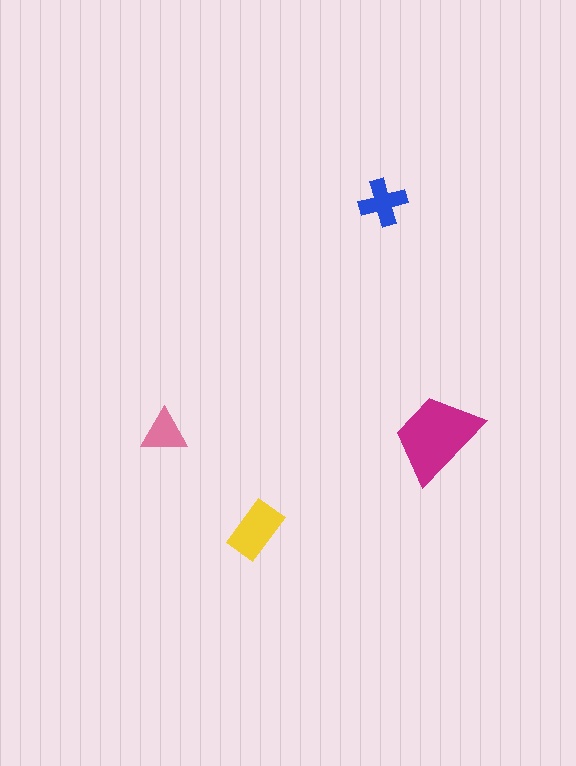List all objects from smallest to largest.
The pink triangle, the blue cross, the yellow rectangle, the magenta trapezoid.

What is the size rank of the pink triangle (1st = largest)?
4th.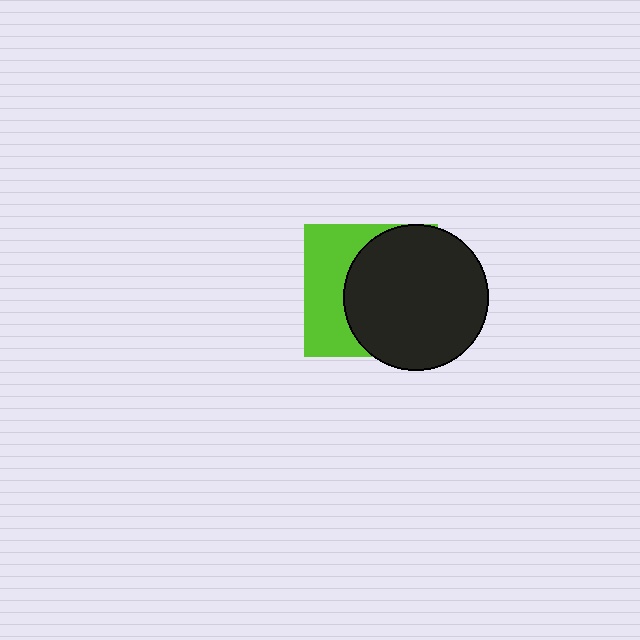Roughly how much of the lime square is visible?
A small part of it is visible (roughly 39%).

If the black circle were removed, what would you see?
You would see the complete lime square.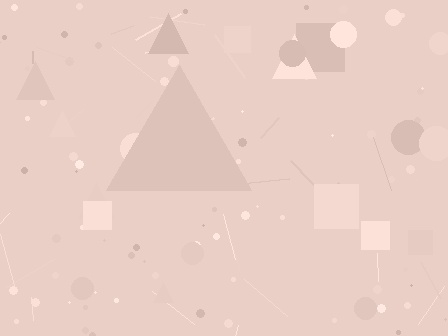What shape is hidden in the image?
A triangle is hidden in the image.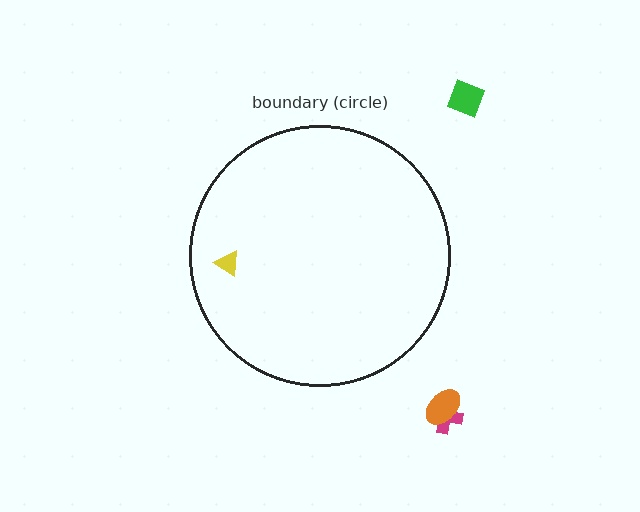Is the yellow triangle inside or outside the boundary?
Inside.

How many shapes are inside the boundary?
1 inside, 3 outside.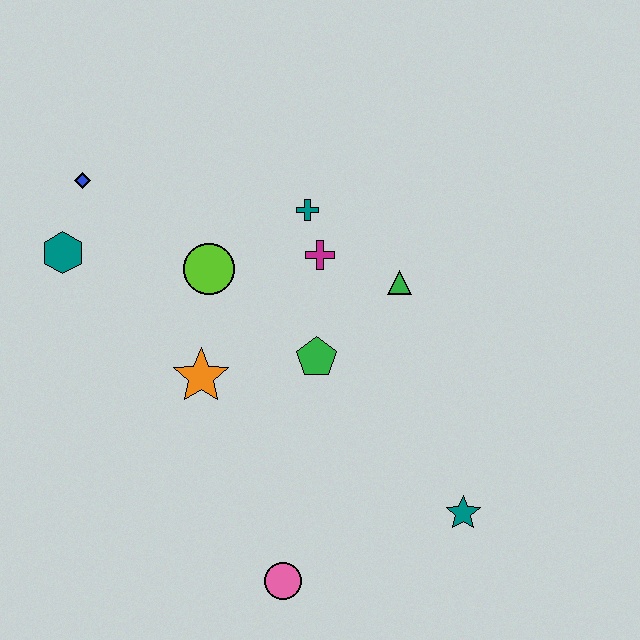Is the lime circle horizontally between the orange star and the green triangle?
Yes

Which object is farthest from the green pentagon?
The blue diamond is farthest from the green pentagon.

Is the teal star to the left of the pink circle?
No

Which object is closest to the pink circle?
The teal star is closest to the pink circle.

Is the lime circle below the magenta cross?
Yes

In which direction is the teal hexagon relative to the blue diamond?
The teal hexagon is below the blue diamond.